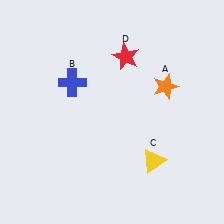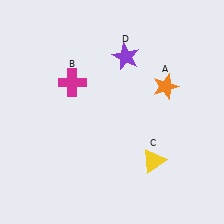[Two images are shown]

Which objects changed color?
B changed from blue to magenta. D changed from red to purple.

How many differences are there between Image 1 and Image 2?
There are 2 differences between the two images.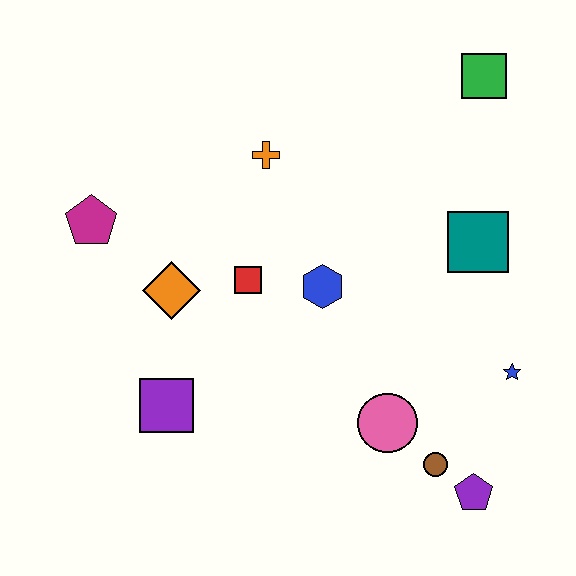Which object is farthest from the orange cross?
The purple pentagon is farthest from the orange cross.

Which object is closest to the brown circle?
The purple pentagon is closest to the brown circle.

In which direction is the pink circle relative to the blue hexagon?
The pink circle is below the blue hexagon.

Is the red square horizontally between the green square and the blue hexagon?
No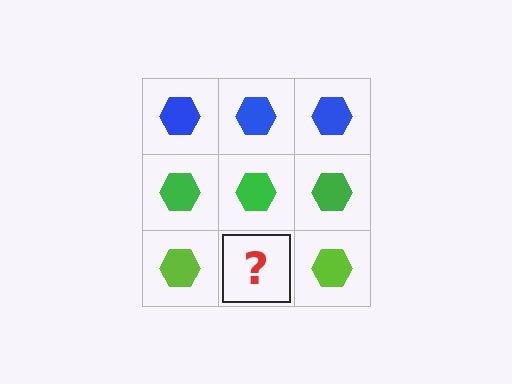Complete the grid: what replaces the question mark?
The question mark should be replaced with a lime hexagon.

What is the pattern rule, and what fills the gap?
The rule is that each row has a consistent color. The gap should be filled with a lime hexagon.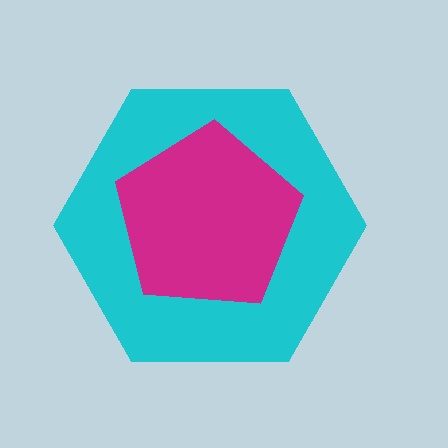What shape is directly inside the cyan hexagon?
The magenta pentagon.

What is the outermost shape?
The cyan hexagon.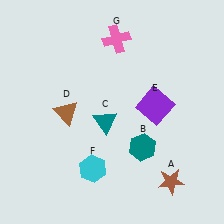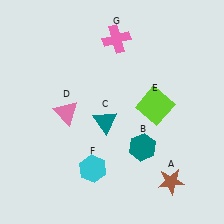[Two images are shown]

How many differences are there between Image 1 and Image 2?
There are 2 differences between the two images.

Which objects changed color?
D changed from brown to pink. E changed from purple to lime.